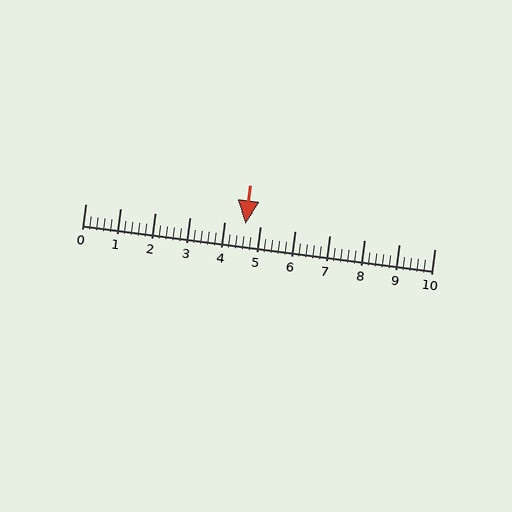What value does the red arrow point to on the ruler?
The red arrow points to approximately 4.6.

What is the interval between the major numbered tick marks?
The major tick marks are spaced 1 units apart.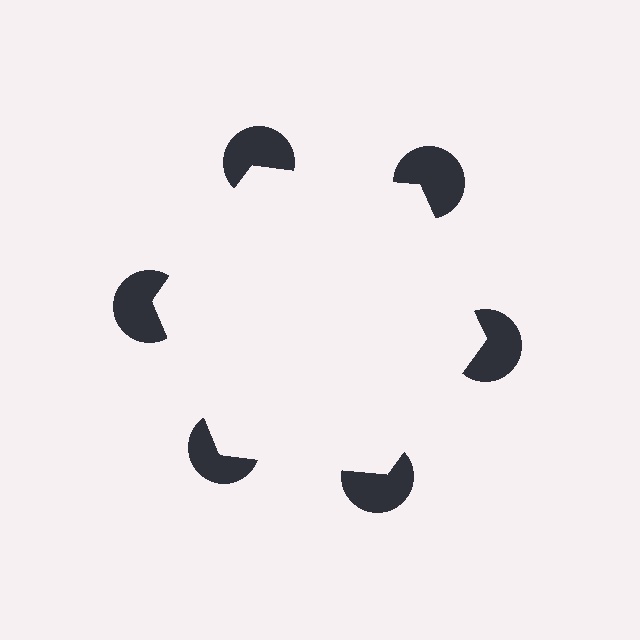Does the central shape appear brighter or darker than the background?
It typically appears slightly brighter than the background, even though no actual brightness change is drawn.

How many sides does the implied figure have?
6 sides.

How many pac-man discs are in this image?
There are 6 — one at each vertex of the illusory hexagon.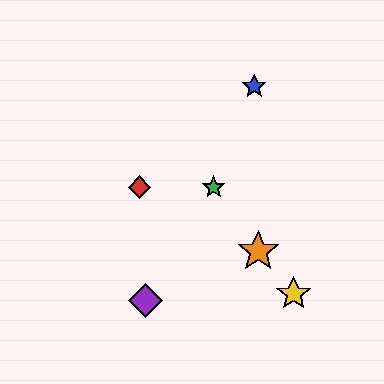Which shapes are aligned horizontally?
The red diamond, the green star are aligned horizontally.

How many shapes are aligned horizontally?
2 shapes (the red diamond, the green star) are aligned horizontally.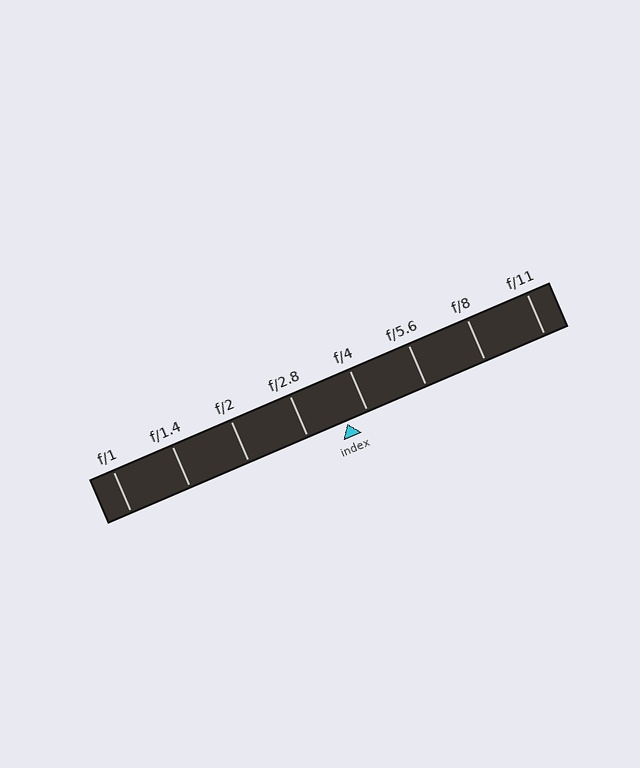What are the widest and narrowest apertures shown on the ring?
The widest aperture shown is f/1 and the narrowest is f/11.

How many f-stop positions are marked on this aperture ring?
There are 8 f-stop positions marked.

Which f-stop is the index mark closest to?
The index mark is closest to f/4.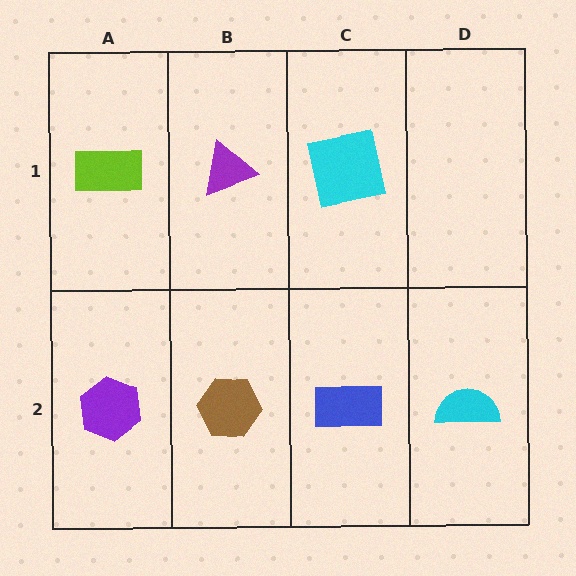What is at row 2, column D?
A cyan semicircle.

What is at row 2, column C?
A blue rectangle.